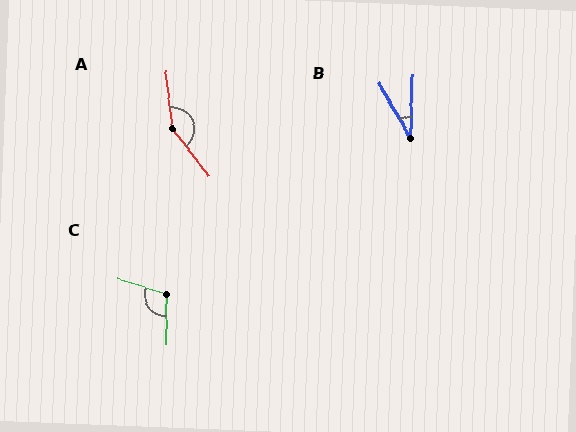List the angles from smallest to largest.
B (32°), C (108°), A (149°).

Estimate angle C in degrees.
Approximately 108 degrees.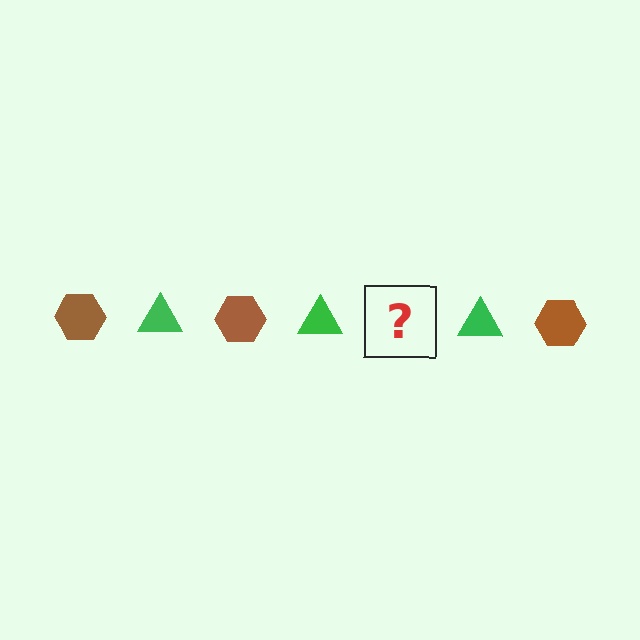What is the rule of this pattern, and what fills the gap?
The rule is that the pattern alternates between brown hexagon and green triangle. The gap should be filled with a brown hexagon.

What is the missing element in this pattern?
The missing element is a brown hexagon.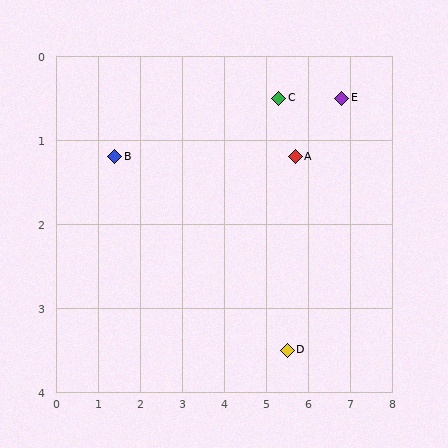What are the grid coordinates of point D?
Point D is at approximately (5.5, 3.5).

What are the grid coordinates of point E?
Point E is at approximately (6.8, 0.5).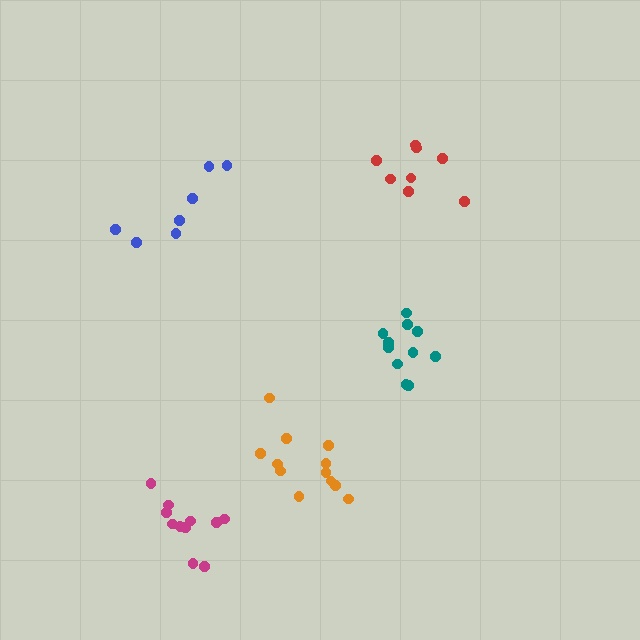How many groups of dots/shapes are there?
There are 5 groups.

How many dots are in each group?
Group 1: 12 dots, Group 2: 7 dots, Group 3: 8 dots, Group 4: 11 dots, Group 5: 11 dots (49 total).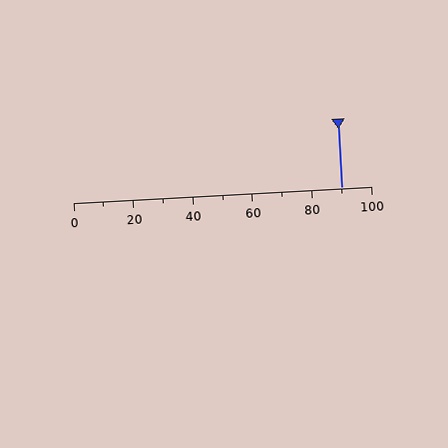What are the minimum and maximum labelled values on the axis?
The axis runs from 0 to 100.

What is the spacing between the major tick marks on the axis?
The major ticks are spaced 20 apart.